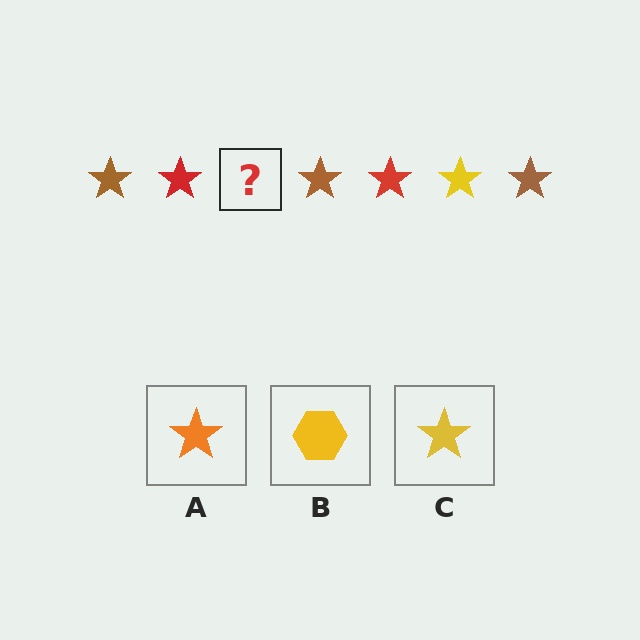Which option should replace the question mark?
Option C.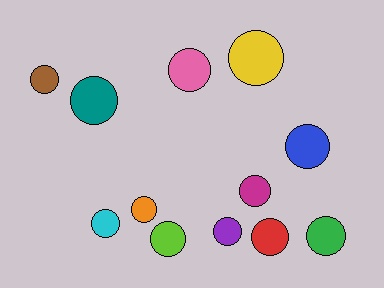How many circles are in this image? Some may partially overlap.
There are 12 circles.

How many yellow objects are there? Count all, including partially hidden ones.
There is 1 yellow object.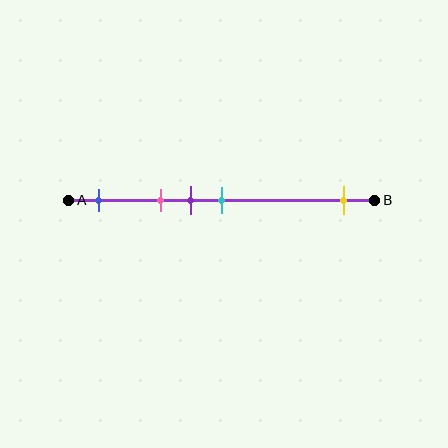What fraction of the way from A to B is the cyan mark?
The cyan mark is approximately 50% (0.5) of the way from A to B.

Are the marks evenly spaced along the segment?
No, the marks are not evenly spaced.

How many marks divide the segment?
There are 5 marks dividing the segment.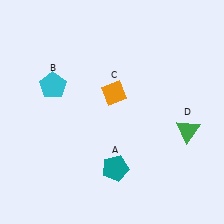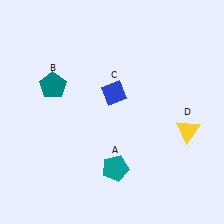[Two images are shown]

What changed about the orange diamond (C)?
In Image 1, C is orange. In Image 2, it changed to blue.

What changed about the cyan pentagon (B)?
In Image 1, B is cyan. In Image 2, it changed to teal.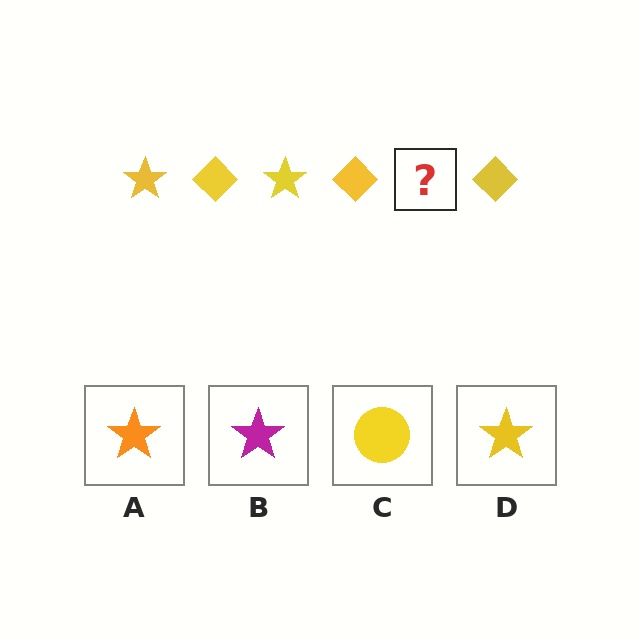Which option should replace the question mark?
Option D.